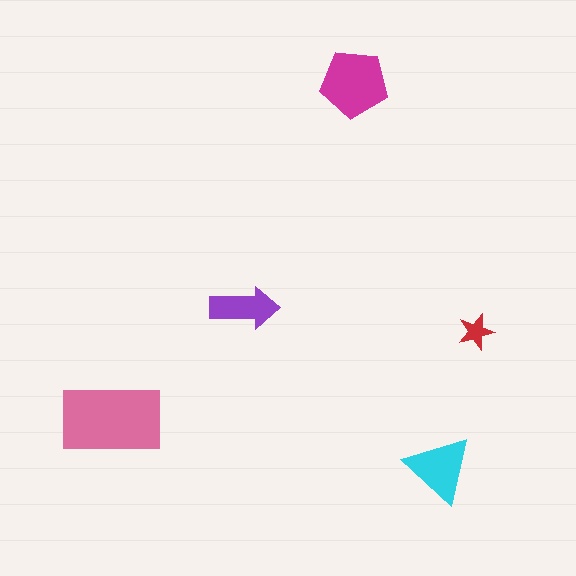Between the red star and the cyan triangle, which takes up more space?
The cyan triangle.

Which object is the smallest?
The red star.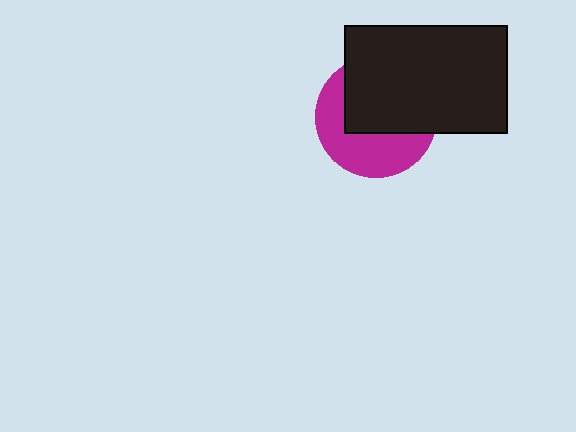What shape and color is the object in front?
The object in front is a black rectangle.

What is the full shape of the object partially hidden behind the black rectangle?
The partially hidden object is a magenta circle.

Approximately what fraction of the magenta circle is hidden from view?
Roughly 54% of the magenta circle is hidden behind the black rectangle.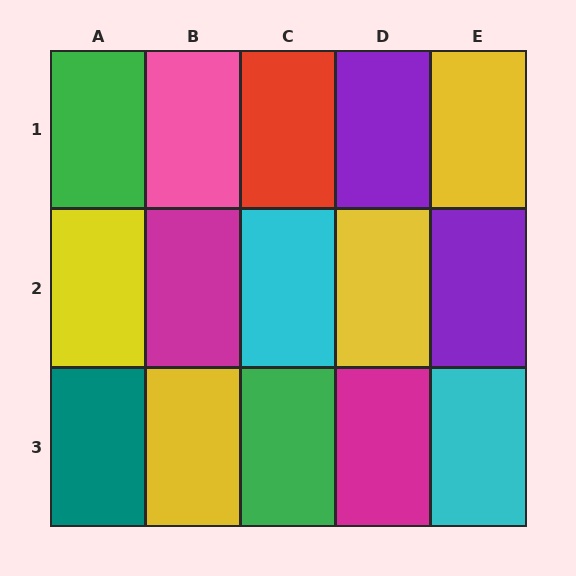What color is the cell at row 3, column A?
Teal.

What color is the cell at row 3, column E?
Cyan.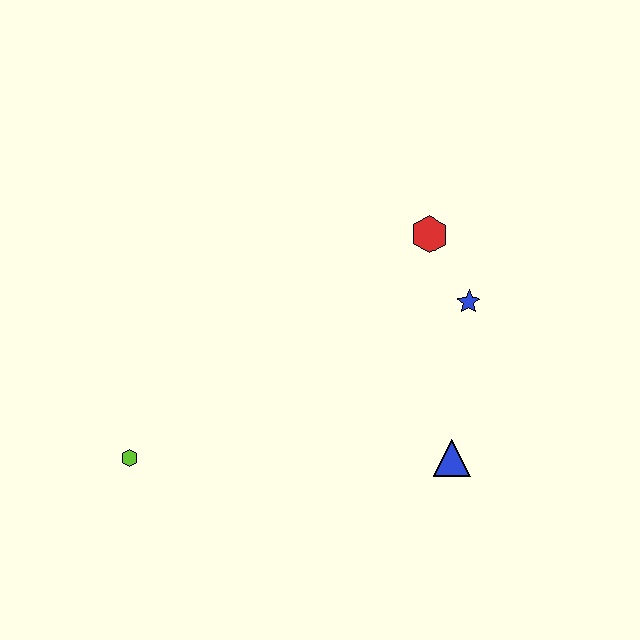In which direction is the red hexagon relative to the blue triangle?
The red hexagon is above the blue triangle.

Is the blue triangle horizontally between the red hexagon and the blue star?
Yes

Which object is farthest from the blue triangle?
The lime hexagon is farthest from the blue triangle.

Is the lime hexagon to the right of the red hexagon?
No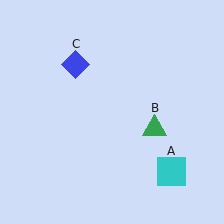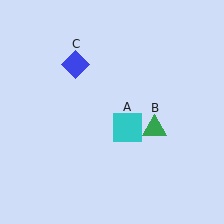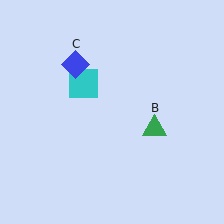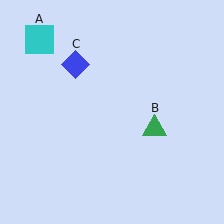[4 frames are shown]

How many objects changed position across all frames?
1 object changed position: cyan square (object A).